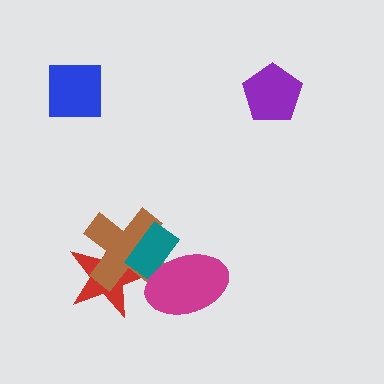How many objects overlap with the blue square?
0 objects overlap with the blue square.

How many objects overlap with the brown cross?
3 objects overlap with the brown cross.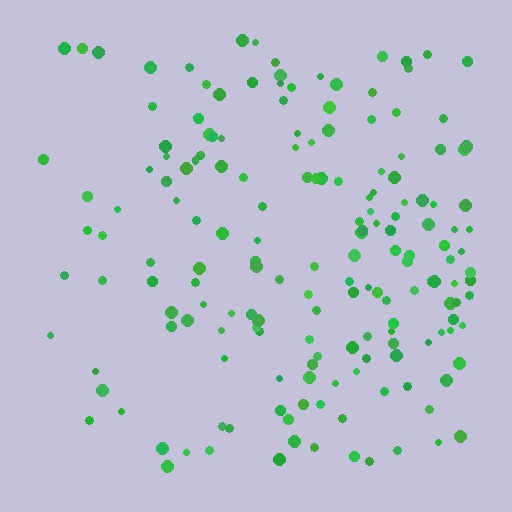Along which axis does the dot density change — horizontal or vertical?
Horizontal.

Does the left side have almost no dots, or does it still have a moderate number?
Still a moderate number, just noticeably fewer than the right.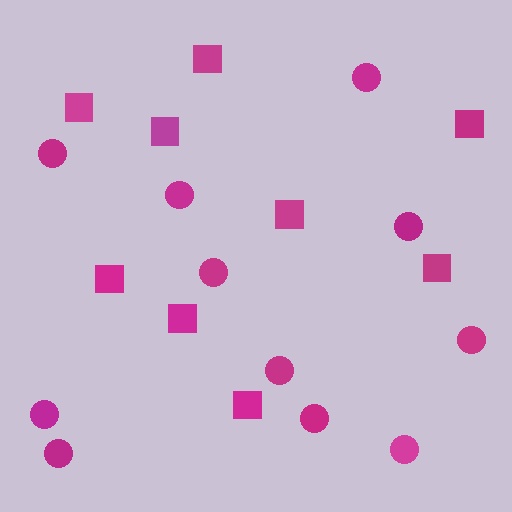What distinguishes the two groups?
There are 2 groups: one group of squares (9) and one group of circles (11).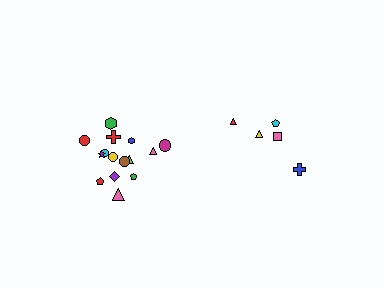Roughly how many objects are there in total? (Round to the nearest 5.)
Roughly 20 objects in total.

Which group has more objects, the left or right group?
The left group.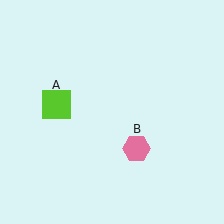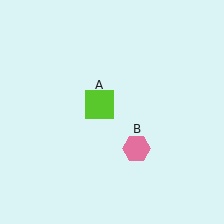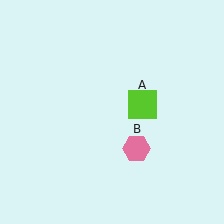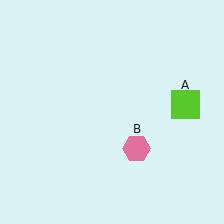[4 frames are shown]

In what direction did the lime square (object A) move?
The lime square (object A) moved right.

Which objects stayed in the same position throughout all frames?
Pink hexagon (object B) remained stationary.